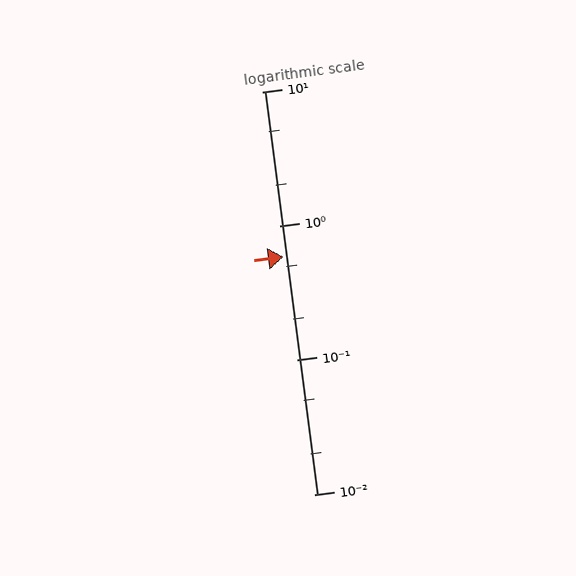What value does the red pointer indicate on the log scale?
The pointer indicates approximately 0.59.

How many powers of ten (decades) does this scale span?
The scale spans 3 decades, from 0.01 to 10.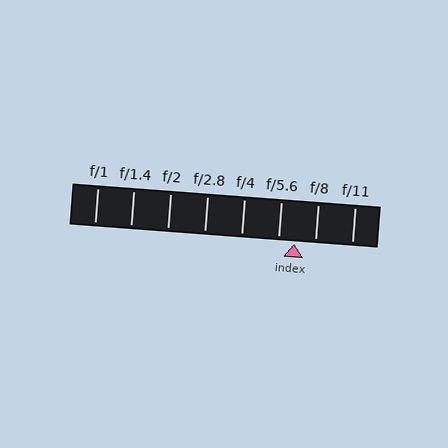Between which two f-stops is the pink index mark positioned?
The index mark is between f/5.6 and f/8.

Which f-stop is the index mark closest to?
The index mark is closest to f/5.6.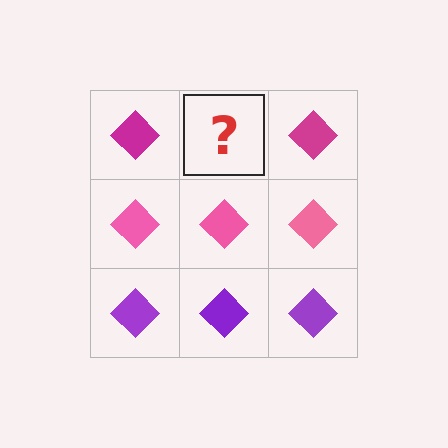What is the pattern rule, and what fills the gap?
The rule is that each row has a consistent color. The gap should be filled with a magenta diamond.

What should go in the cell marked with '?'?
The missing cell should contain a magenta diamond.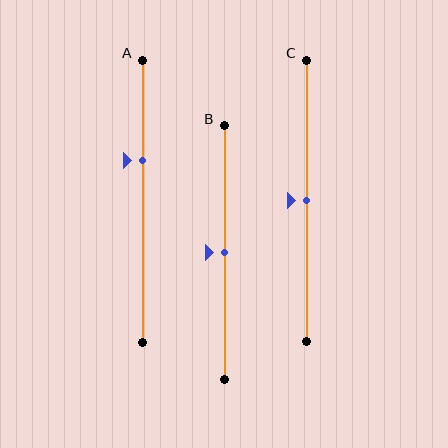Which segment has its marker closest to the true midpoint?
Segment B has its marker closest to the true midpoint.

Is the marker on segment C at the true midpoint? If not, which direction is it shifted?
Yes, the marker on segment C is at the true midpoint.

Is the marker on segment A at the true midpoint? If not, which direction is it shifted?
No, the marker on segment A is shifted upward by about 14% of the segment length.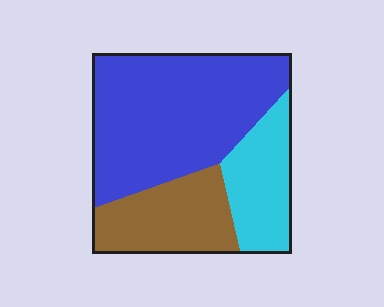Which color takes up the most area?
Blue, at roughly 55%.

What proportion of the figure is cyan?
Cyan covers about 20% of the figure.